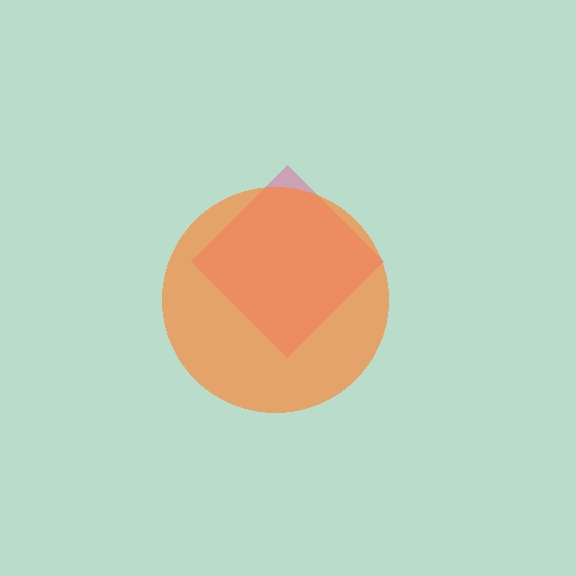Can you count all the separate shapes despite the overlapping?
Yes, there are 2 separate shapes.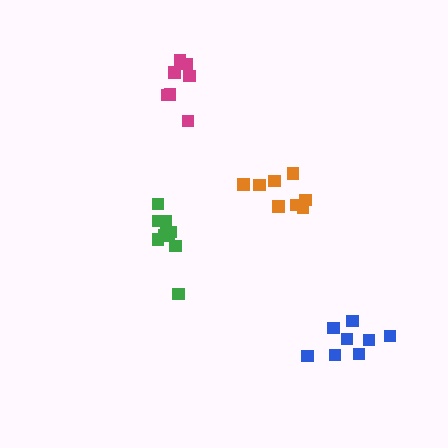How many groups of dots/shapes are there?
There are 4 groups.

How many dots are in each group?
Group 1: 8 dots, Group 2: 8 dots, Group 3: 7 dots, Group 4: 10 dots (33 total).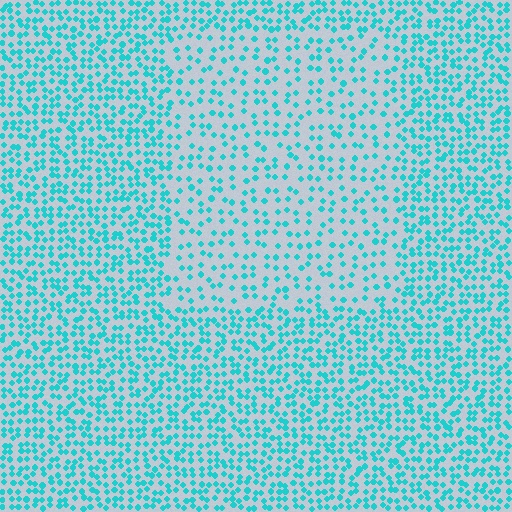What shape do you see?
I see a rectangle.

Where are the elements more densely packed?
The elements are more densely packed outside the rectangle boundary.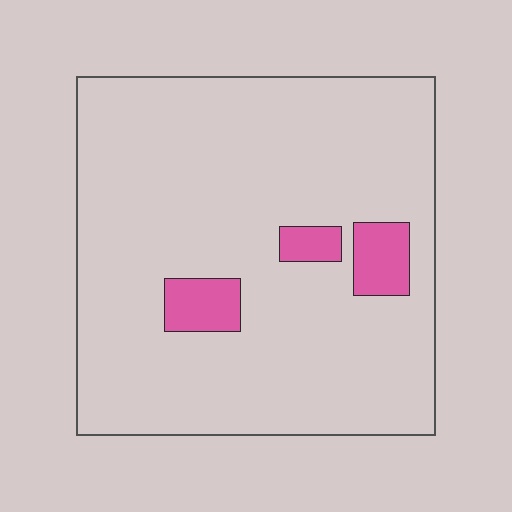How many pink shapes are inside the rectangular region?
3.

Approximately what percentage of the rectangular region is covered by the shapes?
Approximately 10%.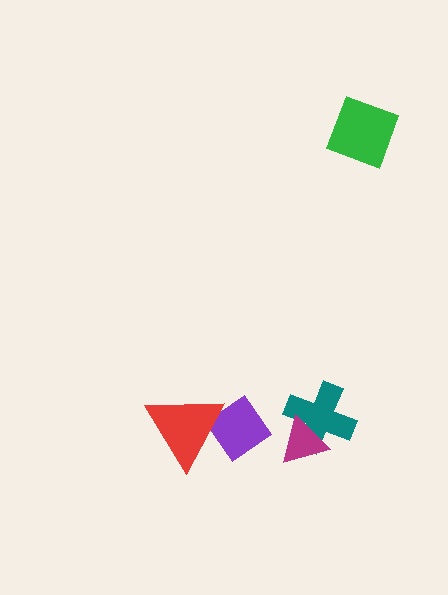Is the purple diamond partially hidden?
Yes, it is partially covered by another shape.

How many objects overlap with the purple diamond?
1 object overlaps with the purple diamond.